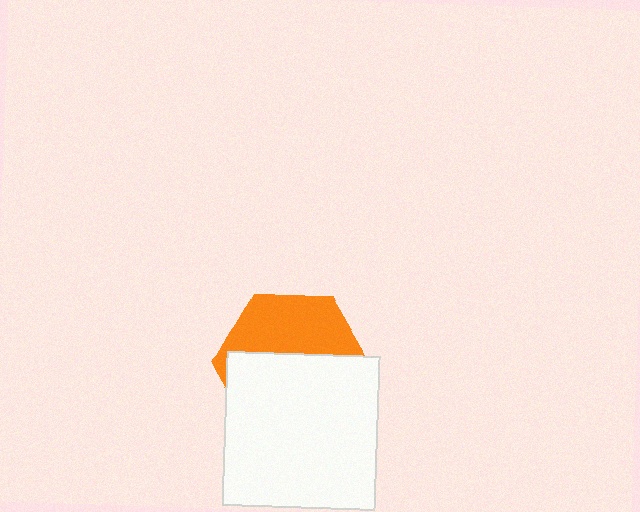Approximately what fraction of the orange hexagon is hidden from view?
Roughly 59% of the orange hexagon is hidden behind the white square.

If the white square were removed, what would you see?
You would see the complete orange hexagon.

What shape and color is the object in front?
The object in front is a white square.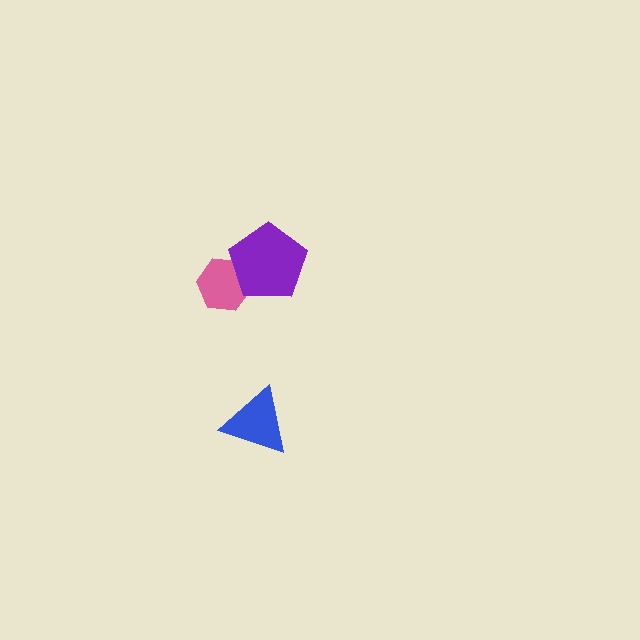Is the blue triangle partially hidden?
No, no other shape covers it.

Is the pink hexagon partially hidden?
Yes, it is partially covered by another shape.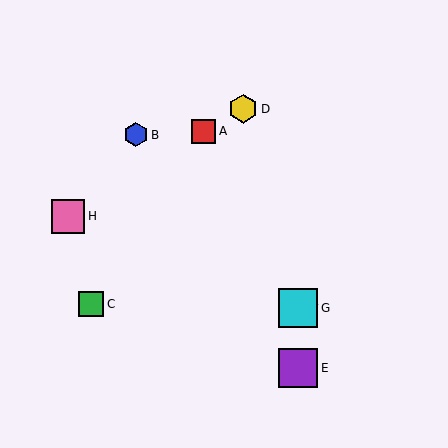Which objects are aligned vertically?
Objects E, F, G are aligned vertically.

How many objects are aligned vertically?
3 objects (E, F, G) are aligned vertically.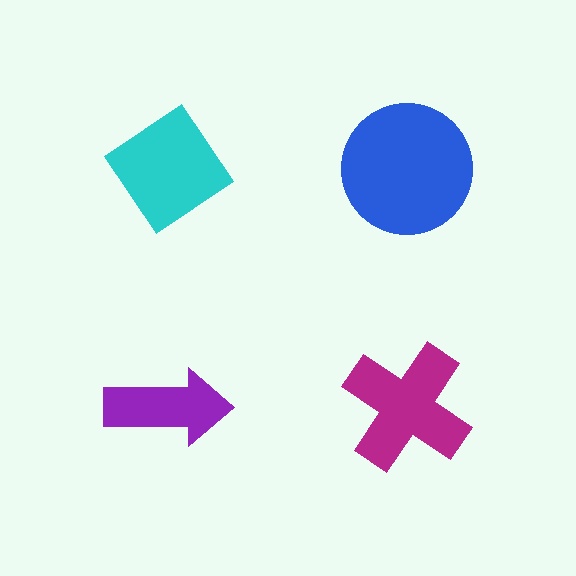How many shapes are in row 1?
2 shapes.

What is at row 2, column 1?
A purple arrow.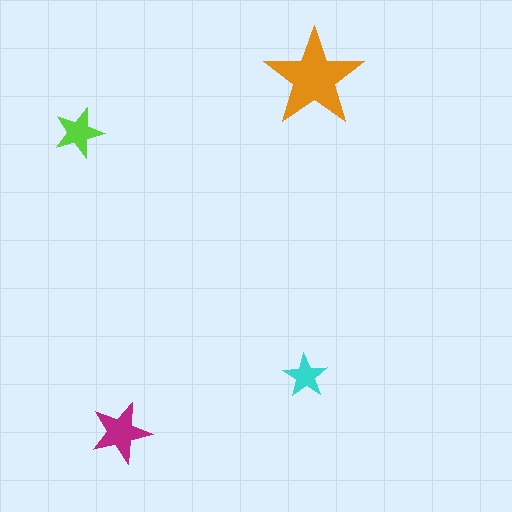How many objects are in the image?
There are 4 objects in the image.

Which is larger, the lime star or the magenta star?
The magenta one.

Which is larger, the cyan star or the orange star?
The orange one.